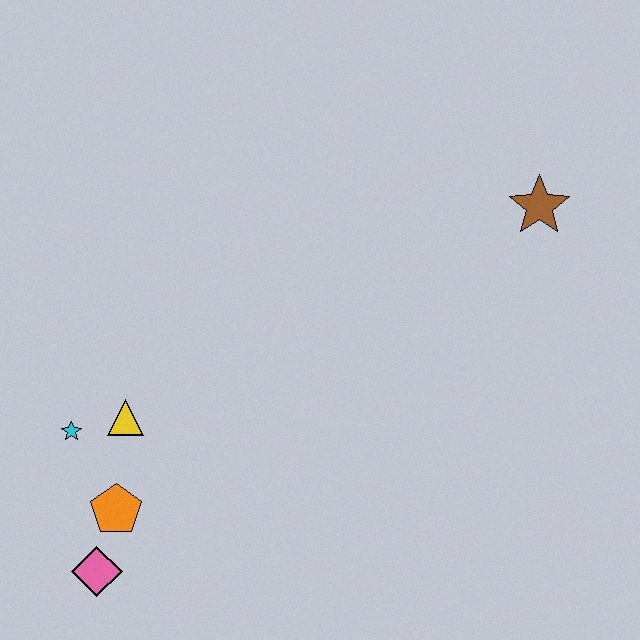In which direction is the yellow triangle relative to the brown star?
The yellow triangle is to the left of the brown star.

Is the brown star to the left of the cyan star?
No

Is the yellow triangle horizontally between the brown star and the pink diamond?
Yes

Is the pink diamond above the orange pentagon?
No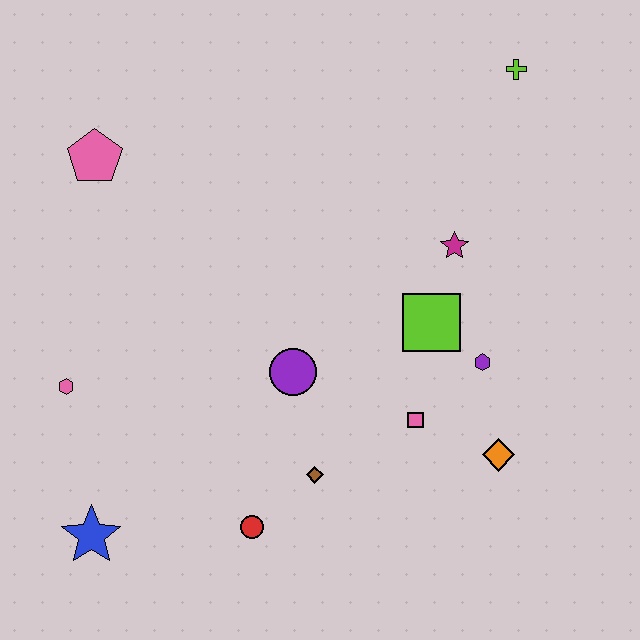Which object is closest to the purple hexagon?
The lime square is closest to the purple hexagon.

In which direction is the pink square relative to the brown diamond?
The pink square is to the right of the brown diamond.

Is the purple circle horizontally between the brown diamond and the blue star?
Yes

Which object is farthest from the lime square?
The blue star is farthest from the lime square.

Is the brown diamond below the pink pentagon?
Yes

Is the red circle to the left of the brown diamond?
Yes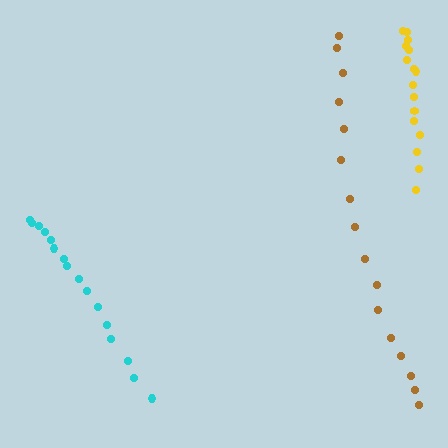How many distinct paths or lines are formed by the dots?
There are 3 distinct paths.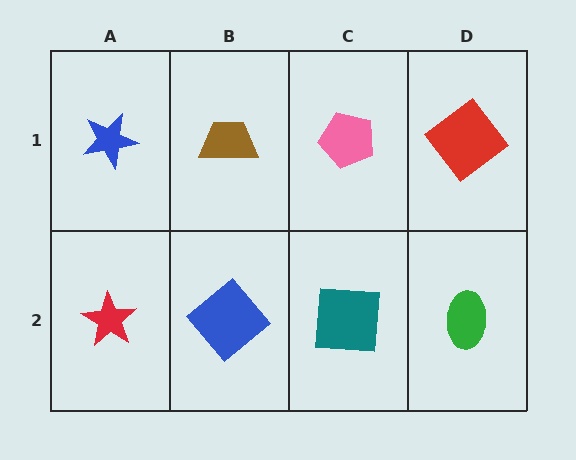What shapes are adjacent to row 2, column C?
A pink pentagon (row 1, column C), a blue diamond (row 2, column B), a green ellipse (row 2, column D).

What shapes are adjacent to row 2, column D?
A red diamond (row 1, column D), a teal square (row 2, column C).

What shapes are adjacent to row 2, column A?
A blue star (row 1, column A), a blue diamond (row 2, column B).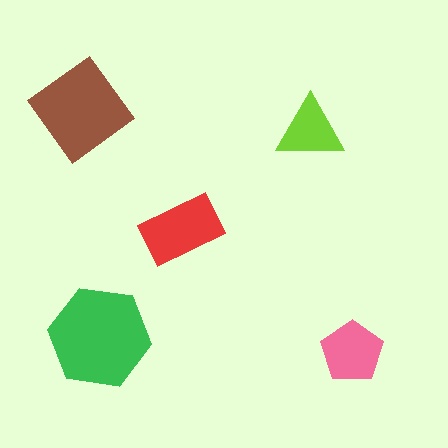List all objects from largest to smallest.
The green hexagon, the brown diamond, the red rectangle, the pink pentagon, the lime triangle.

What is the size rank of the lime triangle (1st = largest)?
5th.